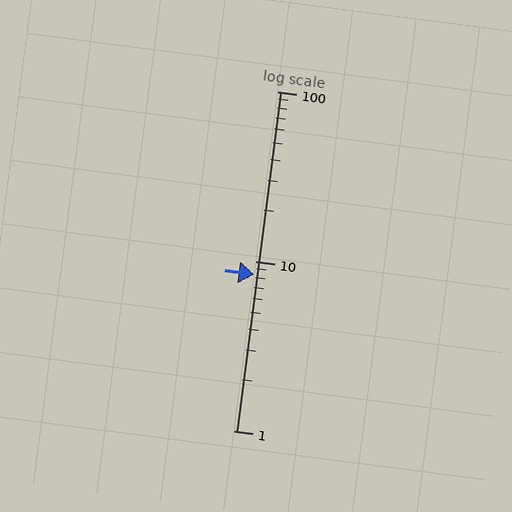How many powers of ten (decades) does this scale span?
The scale spans 2 decades, from 1 to 100.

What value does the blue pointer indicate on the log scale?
The pointer indicates approximately 8.3.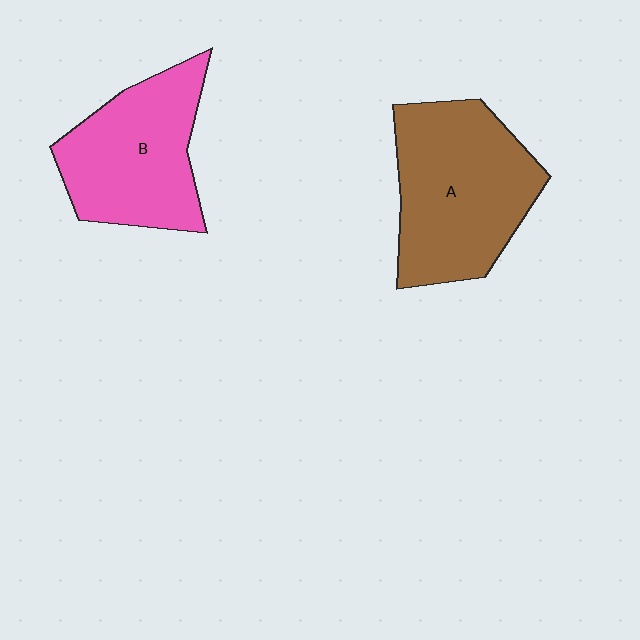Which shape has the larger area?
Shape A (brown).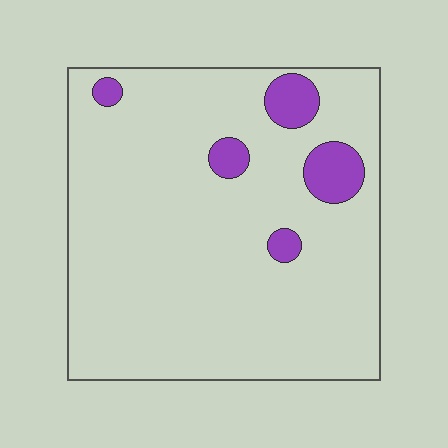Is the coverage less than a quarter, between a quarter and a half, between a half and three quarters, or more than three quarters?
Less than a quarter.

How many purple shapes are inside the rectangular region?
5.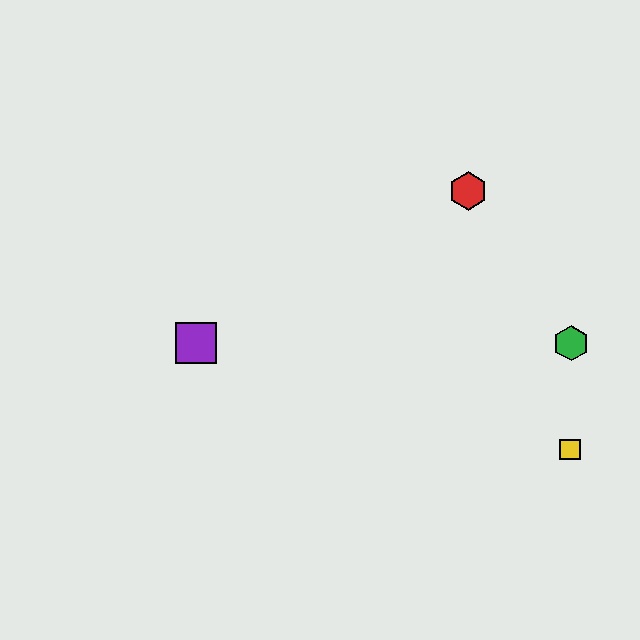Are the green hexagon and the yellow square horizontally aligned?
No, the green hexagon is at y≈343 and the yellow square is at y≈449.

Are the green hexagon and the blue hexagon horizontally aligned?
Yes, both are at y≈343.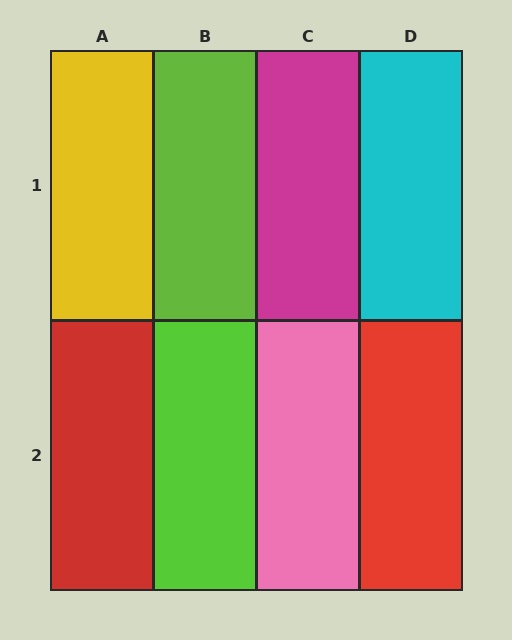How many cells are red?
2 cells are red.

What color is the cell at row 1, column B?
Lime.